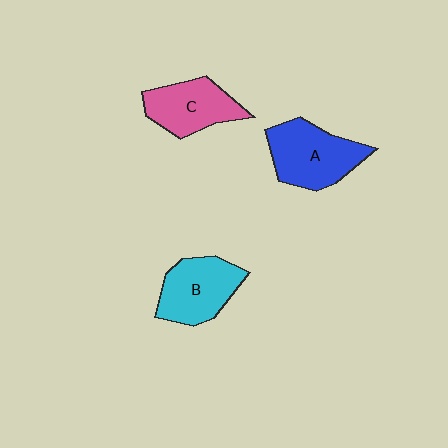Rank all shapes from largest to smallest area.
From largest to smallest: A (blue), B (cyan), C (pink).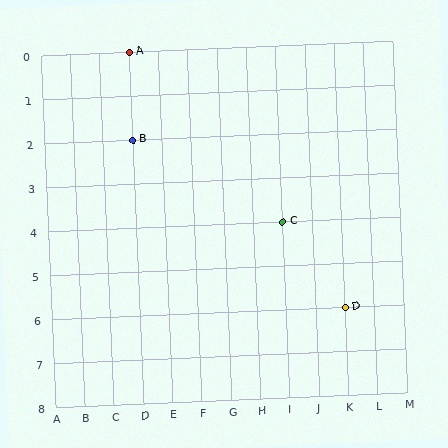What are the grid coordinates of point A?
Point A is at grid coordinates (D, 0).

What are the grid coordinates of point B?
Point B is at grid coordinates (D, 2).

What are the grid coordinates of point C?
Point C is at grid coordinates (I, 4).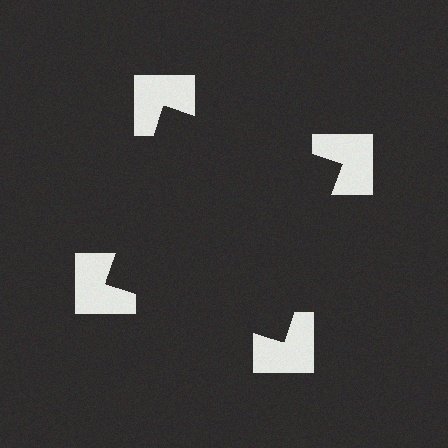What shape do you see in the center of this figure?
An illusory square — its edges are inferred from the aligned wedge cuts in the notched squares, not physically drawn.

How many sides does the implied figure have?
4 sides.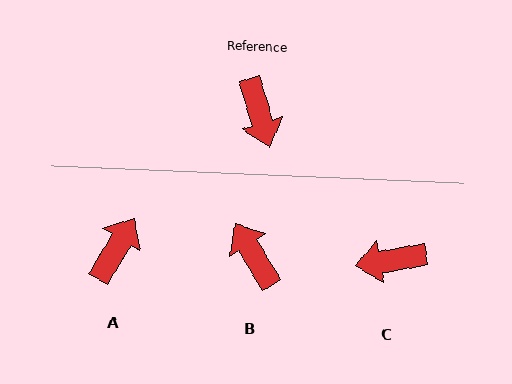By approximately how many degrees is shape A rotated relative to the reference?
Approximately 133 degrees counter-clockwise.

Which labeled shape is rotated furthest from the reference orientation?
B, about 165 degrees away.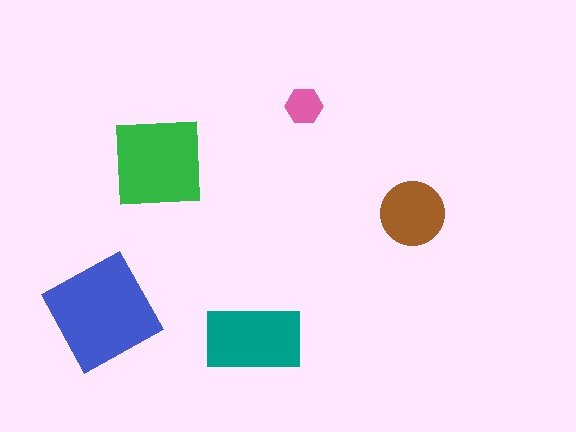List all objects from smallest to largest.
The pink hexagon, the brown circle, the teal rectangle, the green square, the blue diamond.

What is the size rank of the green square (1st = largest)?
2nd.